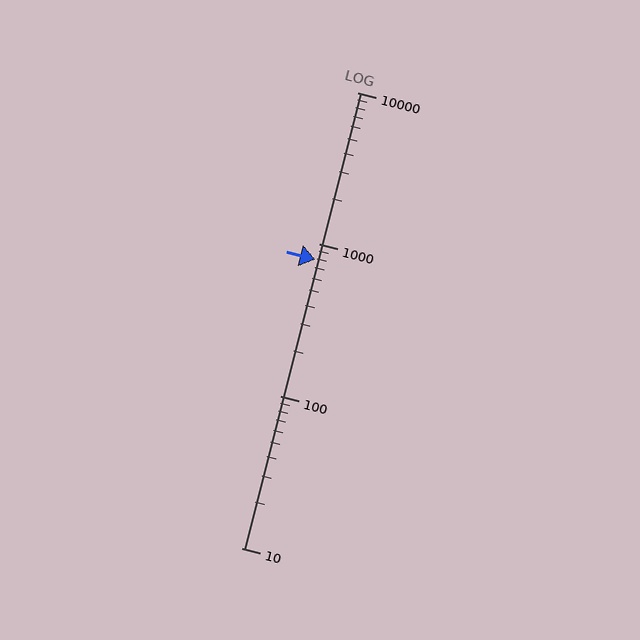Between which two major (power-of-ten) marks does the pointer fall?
The pointer is between 100 and 1000.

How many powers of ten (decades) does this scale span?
The scale spans 3 decades, from 10 to 10000.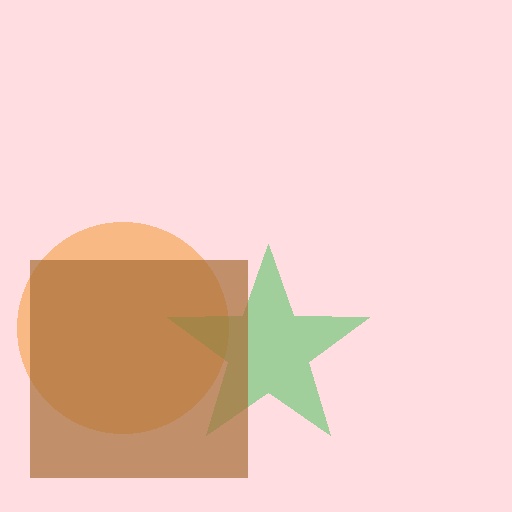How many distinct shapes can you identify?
There are 3 distinct shapes: an orange circle, a green star, a brown square.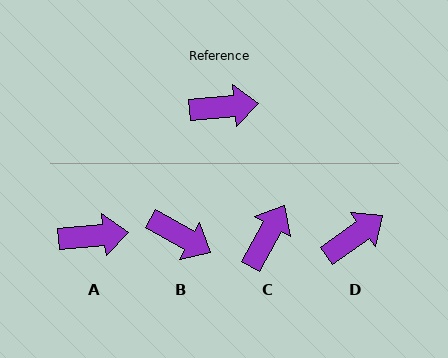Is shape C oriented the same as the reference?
No, it is off by about 55 degrees.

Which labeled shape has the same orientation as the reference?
A.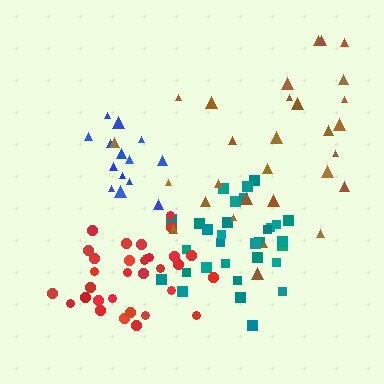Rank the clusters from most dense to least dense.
blue, red, teal, brown.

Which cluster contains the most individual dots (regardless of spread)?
Red (32).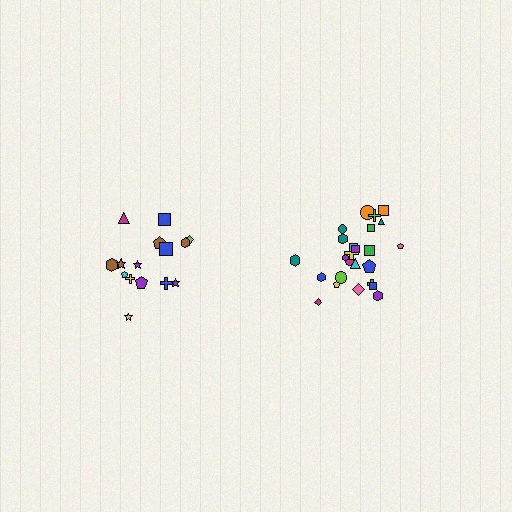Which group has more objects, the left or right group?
The right group.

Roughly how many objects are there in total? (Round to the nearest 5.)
Roughly 40 objects in total.